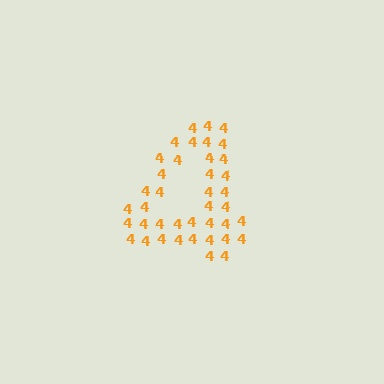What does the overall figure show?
The overall figure shows the digit 4.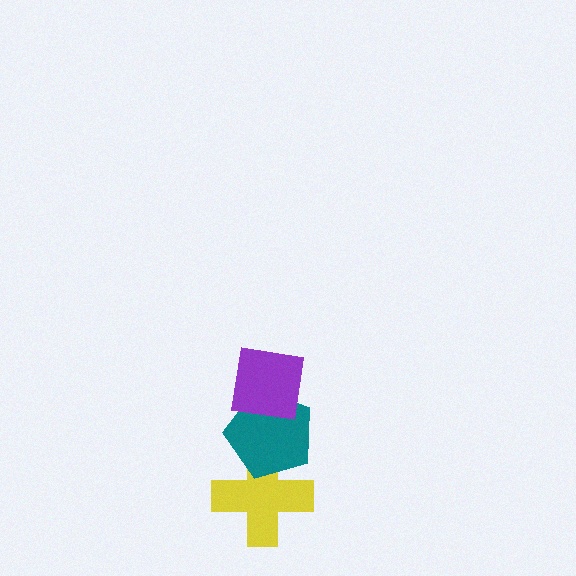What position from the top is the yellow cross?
The yellow cross is 3rd from the top.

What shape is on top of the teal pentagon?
The purple square is on top of the teal pentagon.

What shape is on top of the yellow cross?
The teal pentagon is on top of the yellow cross.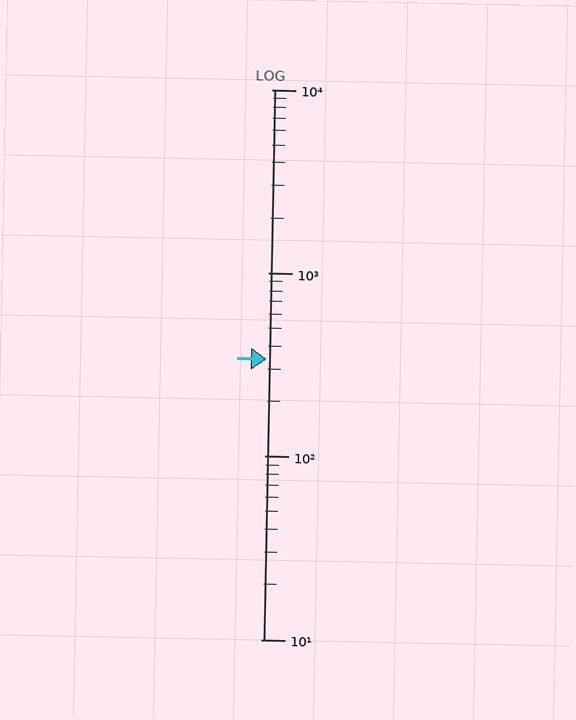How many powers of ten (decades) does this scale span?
The scale spans 3 decades, from 10 to 10000.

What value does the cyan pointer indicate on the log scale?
The pointer indicates approximately 340.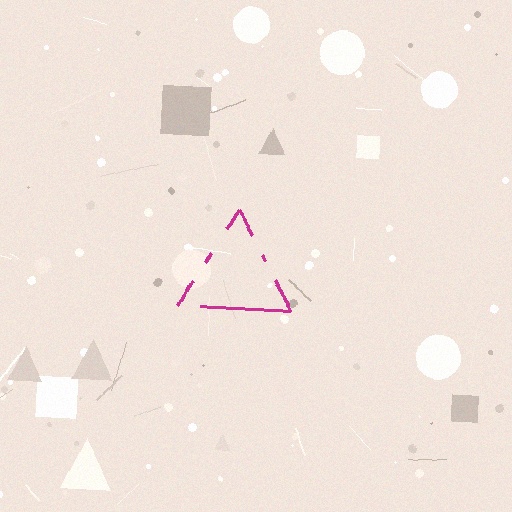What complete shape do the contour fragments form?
The contour fragments form a triangle.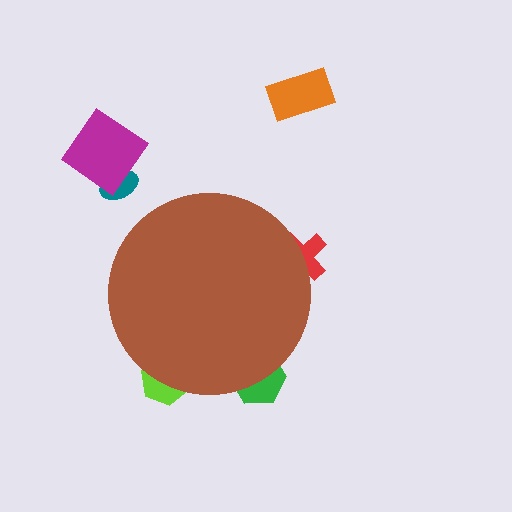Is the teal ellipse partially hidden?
No, the teal ellipse is fully visible.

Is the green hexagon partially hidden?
Yes, the green hexagon is partially hidden behind the brown circle.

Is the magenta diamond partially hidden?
No, the magenta diamond is fully visible.